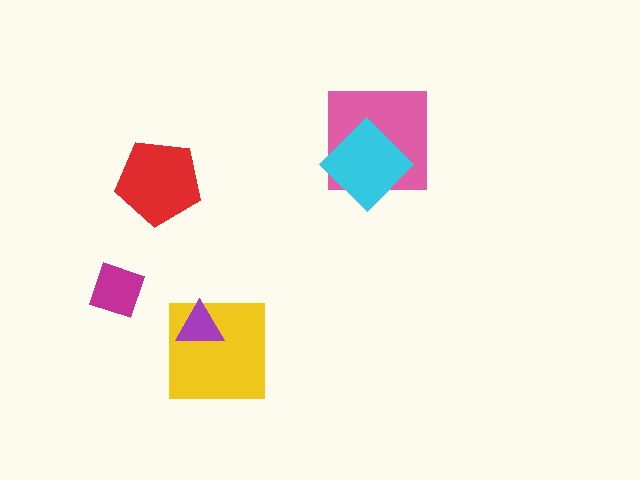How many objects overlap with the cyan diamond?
1 object overlaps with the cyan diamond.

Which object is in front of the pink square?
The cyan diamond is in front of the pink square.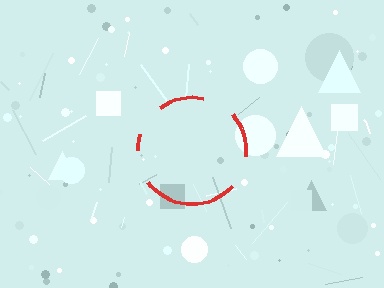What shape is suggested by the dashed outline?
The dashed outline suggests a circle.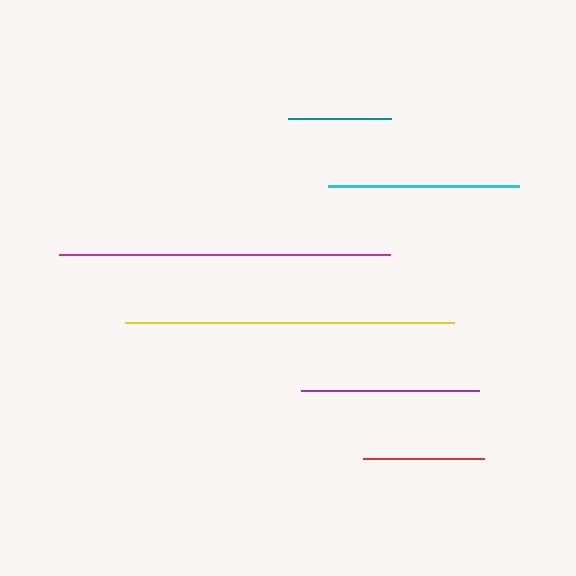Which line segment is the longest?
The magenta line is the longest at approximately 331 pixels.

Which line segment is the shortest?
The teal line is the shortest at approximately 103 pixels.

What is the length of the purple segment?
The purple segment is approximately 178 pixels long.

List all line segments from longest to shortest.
From longest to shortest: magenta, yellow, cyan, purple, red, teal.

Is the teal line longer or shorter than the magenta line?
The magenta line is longer than the teal line.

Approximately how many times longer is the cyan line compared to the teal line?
The cyan line is approximately 1.9 times the length of the teal line.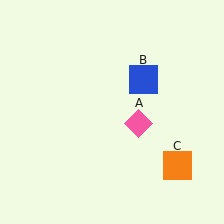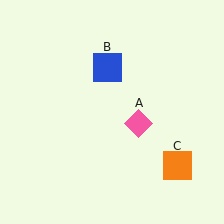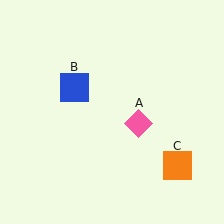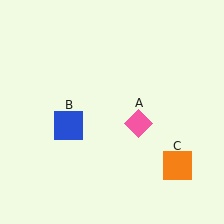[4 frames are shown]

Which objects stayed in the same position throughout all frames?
Pink diamond (object A) and orange square (object C) remained stationary.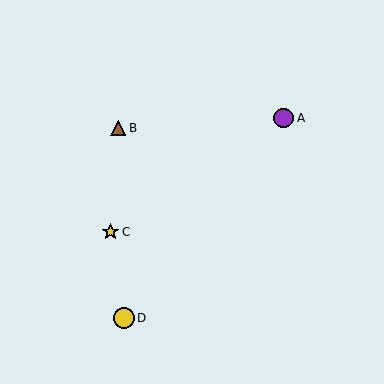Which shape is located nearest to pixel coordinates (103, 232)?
The yellow star (labeled C) at (111, 232) is nearest to that location.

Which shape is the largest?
The yellow circle (labeled D) is the largest.